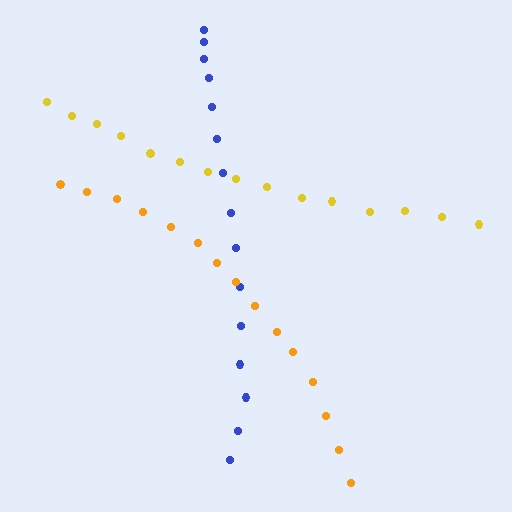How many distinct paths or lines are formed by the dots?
There are 3 distinct paths.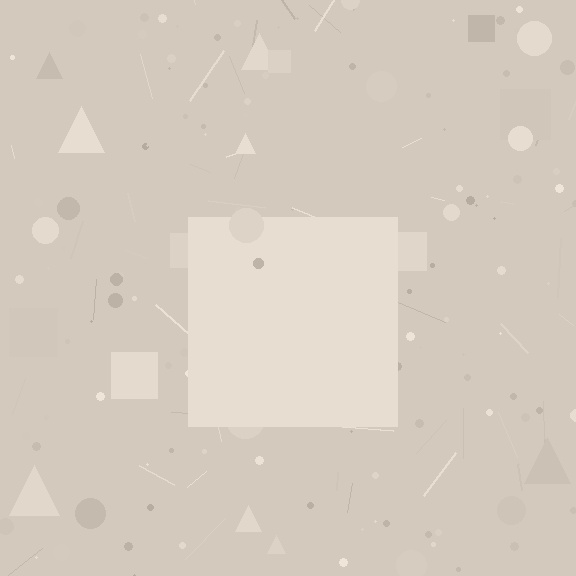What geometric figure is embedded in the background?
A square is embedded in the background.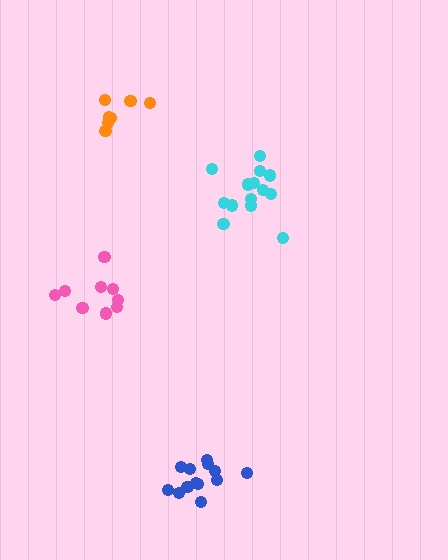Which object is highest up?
The orange cluster is topmost.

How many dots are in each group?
Group 1: 9 dots, Group 2: 14 dots, Group 3: 13 dots, Group 4: 8 dots (44 total).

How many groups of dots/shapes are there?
There are 4 groups.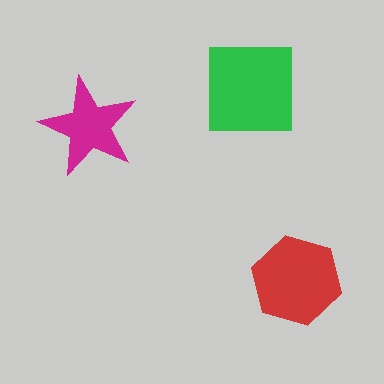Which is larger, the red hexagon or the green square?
The green square.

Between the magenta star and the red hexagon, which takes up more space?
The red hexagon.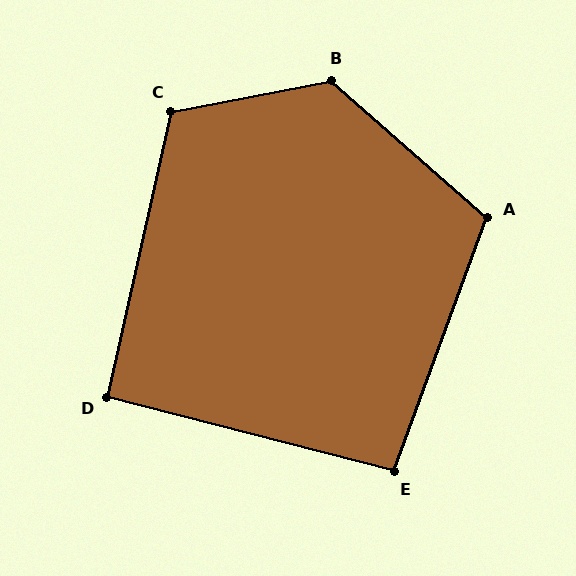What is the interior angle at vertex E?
Approximately 96 degrees (obtuse).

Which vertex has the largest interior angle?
B, at approximately 128 degrees.